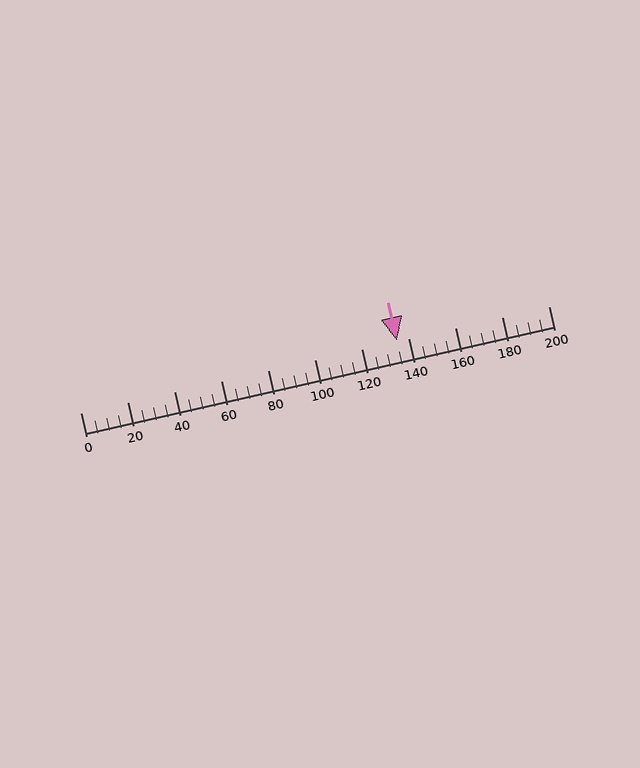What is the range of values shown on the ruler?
The ruler shows values from 0 to 200.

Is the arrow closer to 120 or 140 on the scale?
The arrow is closer to 140.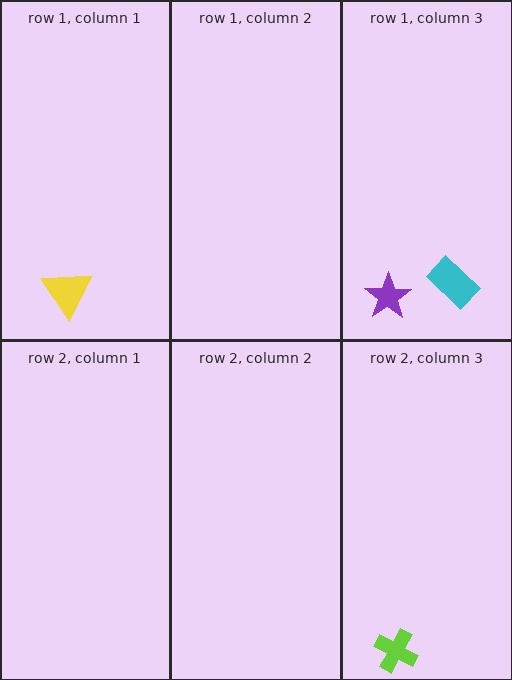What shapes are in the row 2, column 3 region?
The lime cross.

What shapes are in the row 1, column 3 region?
The cyan rectangle, the purple star.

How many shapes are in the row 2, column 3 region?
1.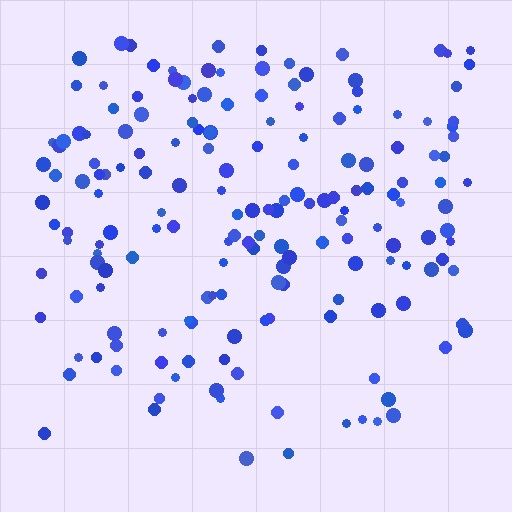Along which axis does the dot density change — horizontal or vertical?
Vertical.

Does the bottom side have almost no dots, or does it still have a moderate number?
Still a moderate number, just noticeably fewer than the top.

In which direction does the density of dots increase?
From bottom to top, with the top side densest.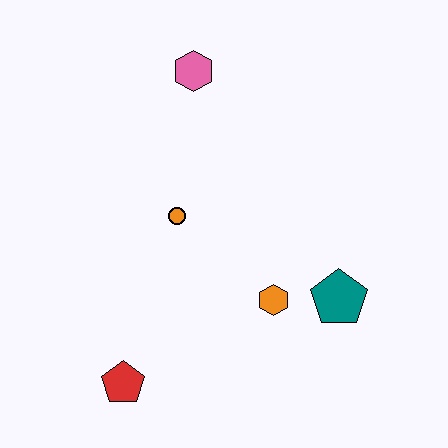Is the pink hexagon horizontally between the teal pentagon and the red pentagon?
Yes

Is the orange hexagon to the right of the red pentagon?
Yes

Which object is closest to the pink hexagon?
The orange circle is closest to the pink hexagon.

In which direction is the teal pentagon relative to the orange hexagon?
The teal pentagon is to the right of the orange hexagon.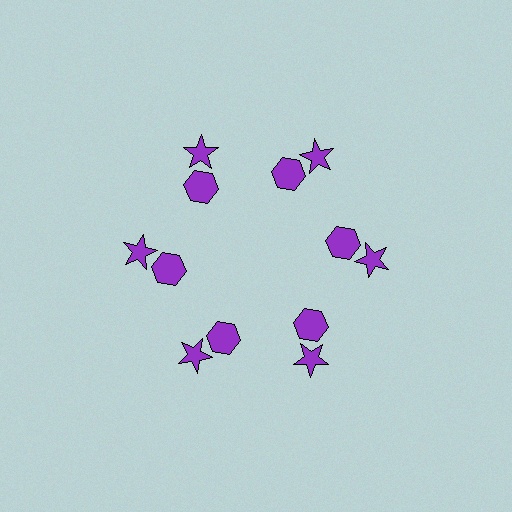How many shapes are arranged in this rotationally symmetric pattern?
There are 12 shapes, arranged in 6 groups of 2.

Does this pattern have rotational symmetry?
Yes, this pattern has 6-fold rotational symmetry. It looks the same after rotating 60 degrees around the center.